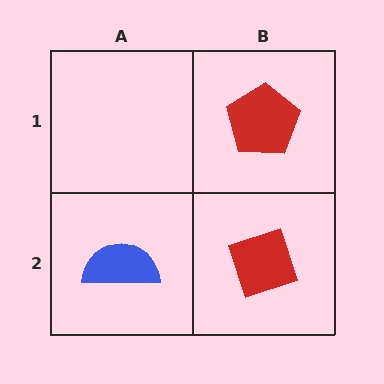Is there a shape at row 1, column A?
No, that cell is empty.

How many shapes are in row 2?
2 shapes.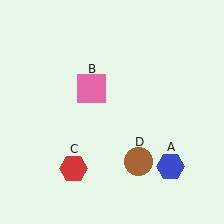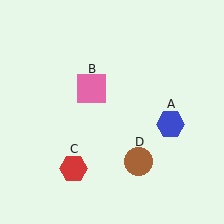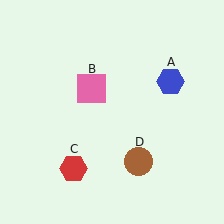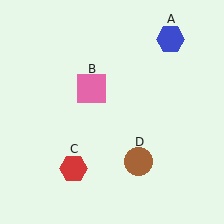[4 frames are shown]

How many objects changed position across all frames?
1 object changed position: blue hexagon (object A).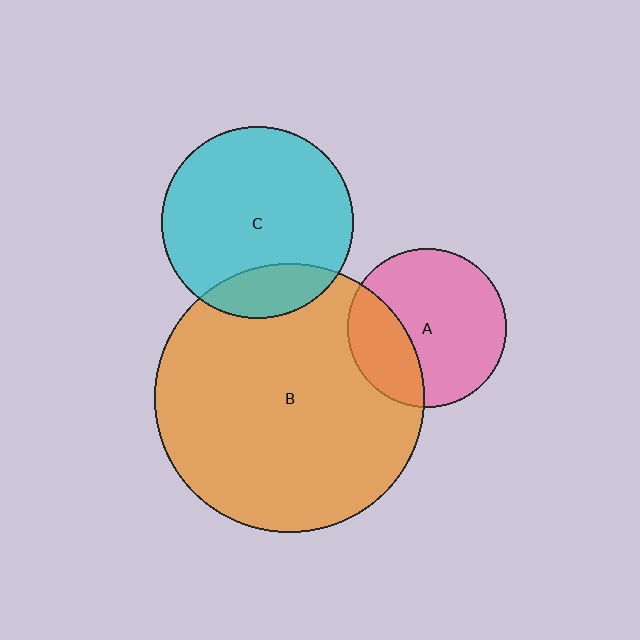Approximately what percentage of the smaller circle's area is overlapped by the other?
Approximately 30%.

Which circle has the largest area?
Circle B (orange).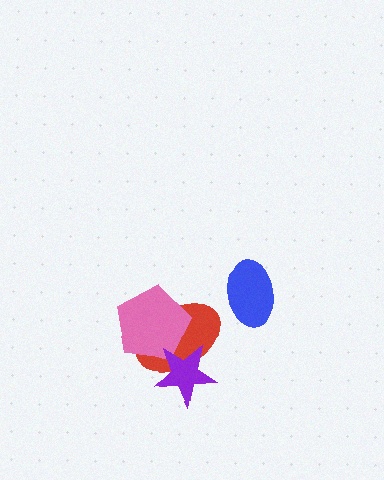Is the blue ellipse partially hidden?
No, no other shape covers it.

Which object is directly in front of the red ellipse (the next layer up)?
The pink pentagon is directly in front of the red ellipse.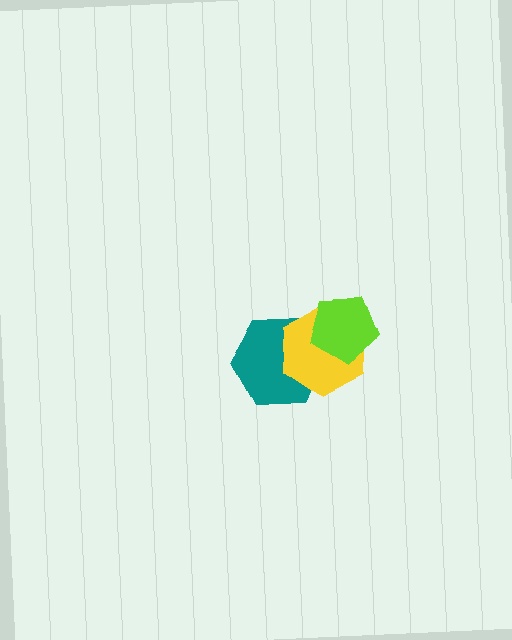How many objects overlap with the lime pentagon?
2 objects overlap with the lime pentagon.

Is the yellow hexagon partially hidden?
Yes, it is partially covered by another shape.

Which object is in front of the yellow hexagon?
The lime pentagon is in front of the yellow hexagon.